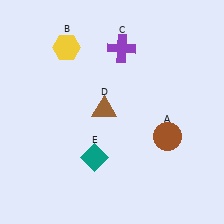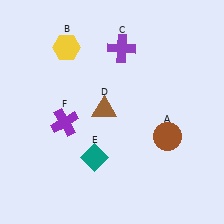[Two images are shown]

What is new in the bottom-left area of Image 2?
A purple cross (F) was added in the bottom-left area of Image 2.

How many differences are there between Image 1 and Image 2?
There is 1 difference between the two images.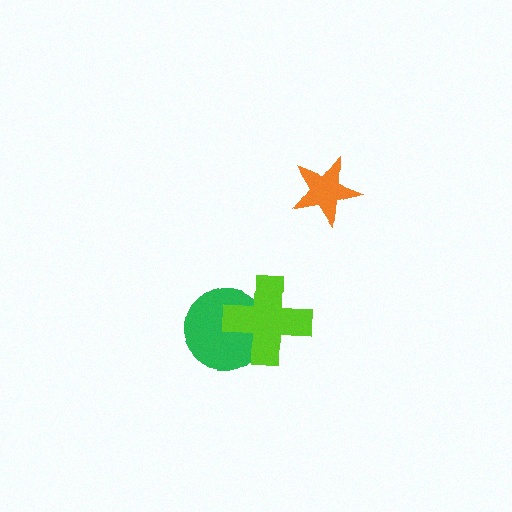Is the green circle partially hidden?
Yes, it is partially covered by another shape.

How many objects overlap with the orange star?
0 objects overlap with the orange star.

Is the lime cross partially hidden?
No, no other shape covers it.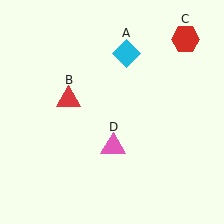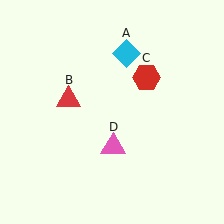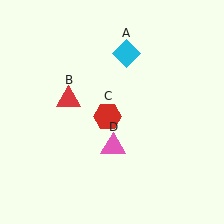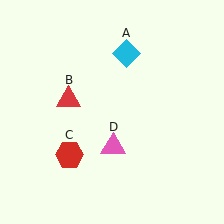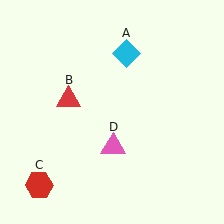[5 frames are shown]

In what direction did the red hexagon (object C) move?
The red hexagon (object C) moved down and to the left.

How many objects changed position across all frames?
1 object changed position: red hexagon (object C).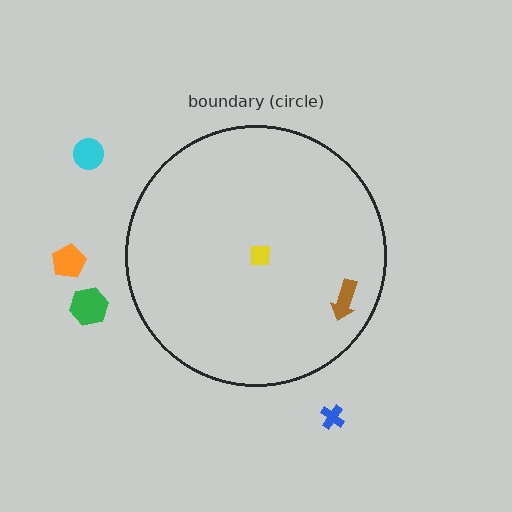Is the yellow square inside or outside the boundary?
Inside.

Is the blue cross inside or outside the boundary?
Outside.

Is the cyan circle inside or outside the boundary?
Outside.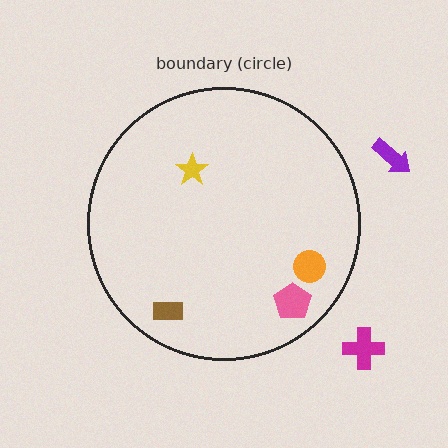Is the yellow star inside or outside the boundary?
Inside.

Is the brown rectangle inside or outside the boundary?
Inside.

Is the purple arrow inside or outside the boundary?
Outside.